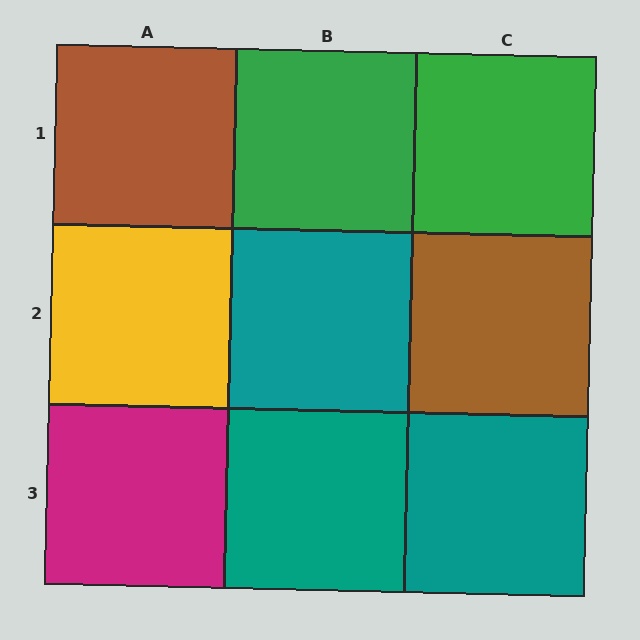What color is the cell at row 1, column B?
Green.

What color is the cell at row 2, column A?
Yellow.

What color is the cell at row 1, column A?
Brown.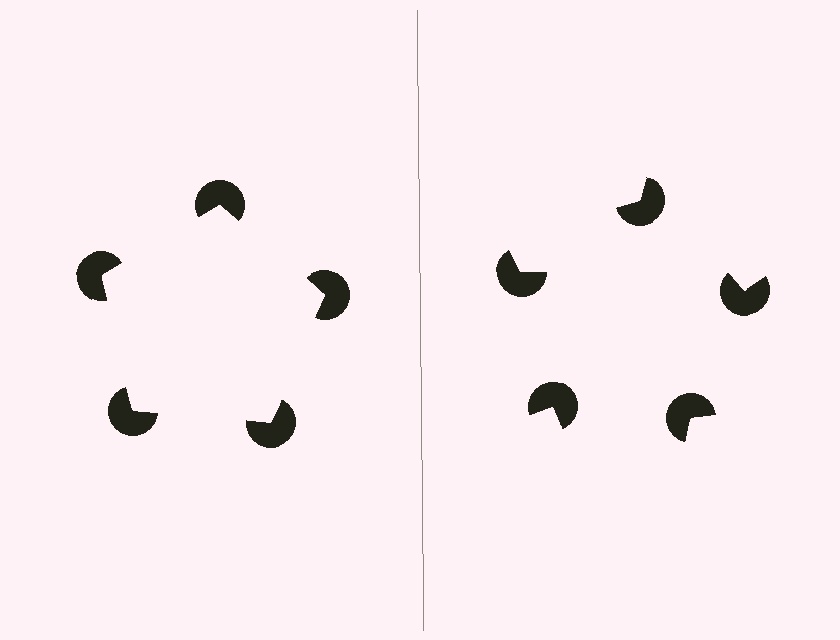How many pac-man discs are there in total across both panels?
10 — 5 on each side.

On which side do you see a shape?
An illusory pentagon appears on the left side. On the right side the wedge cuts are rotated, so no coherent shape forms.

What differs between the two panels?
The pac-man discs are positioned identically on both sides; only the wedge orientations differ. On the left they align to a pentagon; on the right they are misaligned.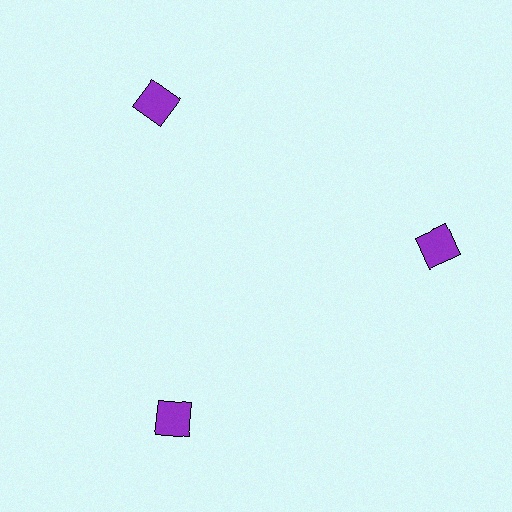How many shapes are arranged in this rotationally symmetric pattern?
There are 3 shapes, arranged in 3 groups of 1.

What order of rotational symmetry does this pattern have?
This pattern has 3-fold rotational symmetry.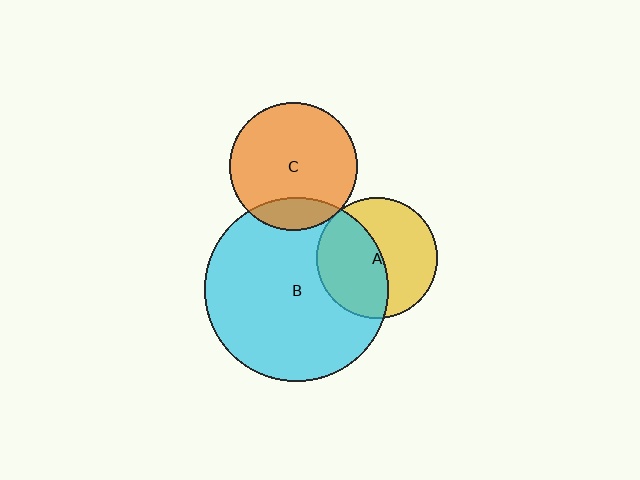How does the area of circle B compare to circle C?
Approximately 2.1 times.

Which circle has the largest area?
Circle B (cyan).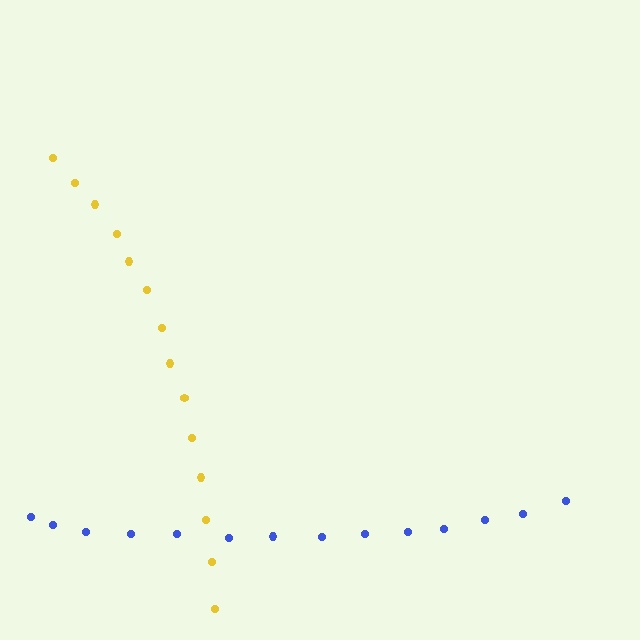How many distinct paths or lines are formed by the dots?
There are 2 distinct paths.